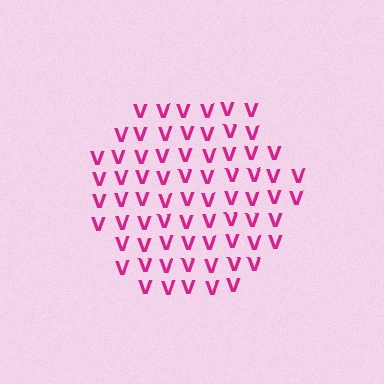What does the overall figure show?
The overall figure shows a hexagon.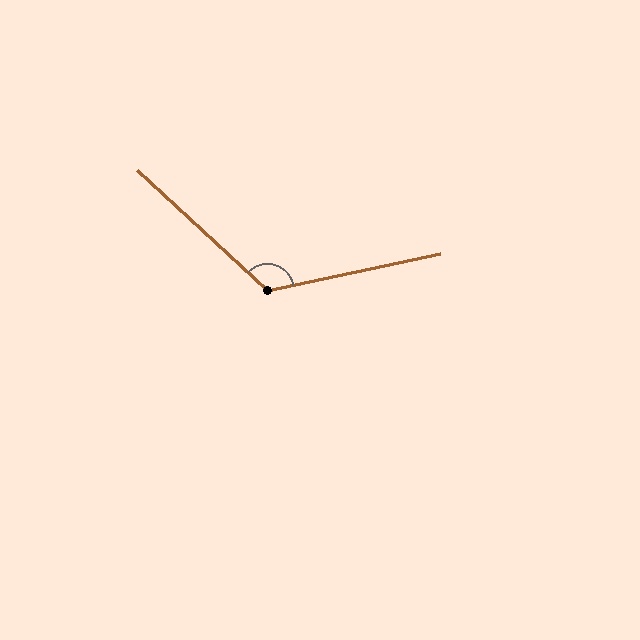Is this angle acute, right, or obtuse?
It is obtuse.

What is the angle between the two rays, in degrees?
Approximately 125 degrees.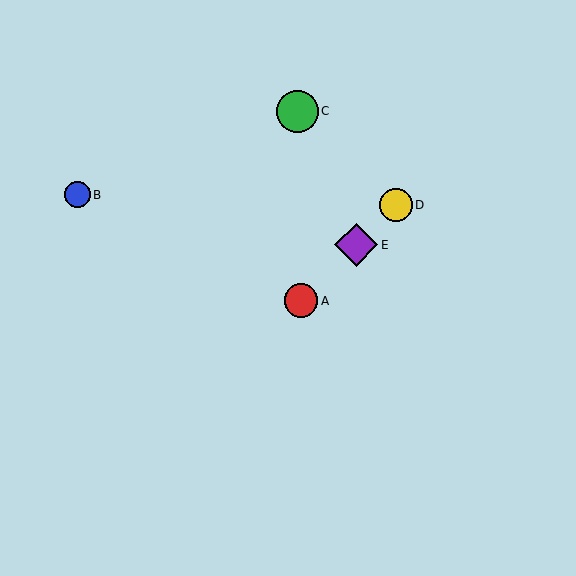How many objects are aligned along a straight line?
3 objects (A, D, E) are aligned along a straight line.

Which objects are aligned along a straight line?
Objects A, D, E are aligned along a straight line.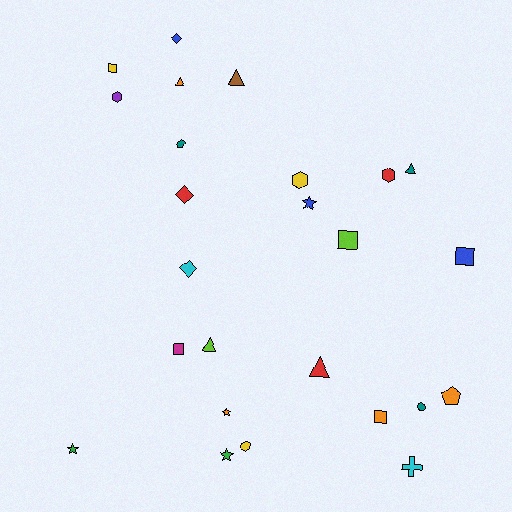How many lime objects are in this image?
There are 2 lime objects.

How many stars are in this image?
There are 4 stars.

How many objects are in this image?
There are 25 objects.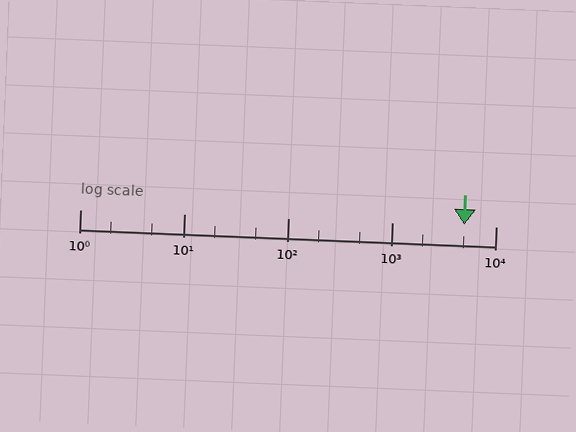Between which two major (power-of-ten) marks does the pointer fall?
The pointer is between 1000 and 10000.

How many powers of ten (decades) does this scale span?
The scale spans 4 decades, from 1 to 10000.